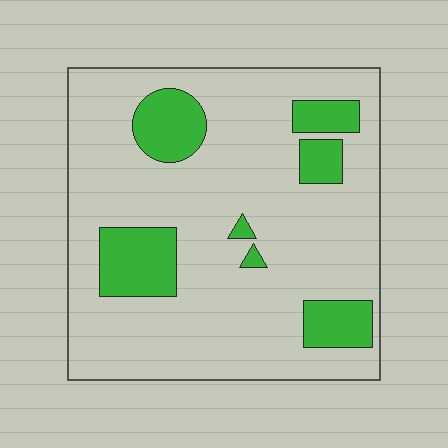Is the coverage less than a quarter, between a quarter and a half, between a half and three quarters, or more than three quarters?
Less than a quarter.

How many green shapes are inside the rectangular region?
7.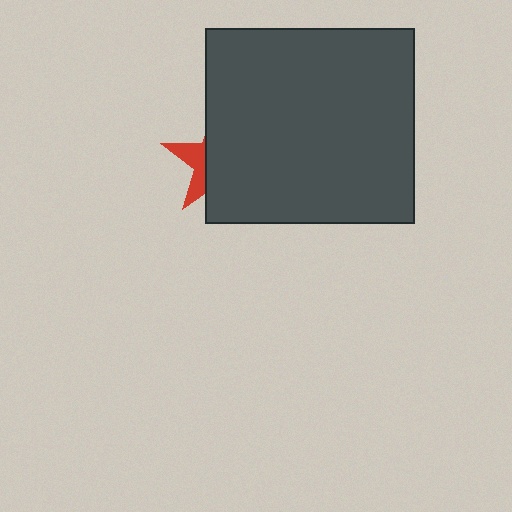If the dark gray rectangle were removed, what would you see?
You would see the complete red star.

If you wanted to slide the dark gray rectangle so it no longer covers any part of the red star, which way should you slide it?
Slide it right — that is the most direct way to separate the two shapes.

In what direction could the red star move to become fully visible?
The red star could move left. That would shift it out from behind the dark gray rectangle entirely.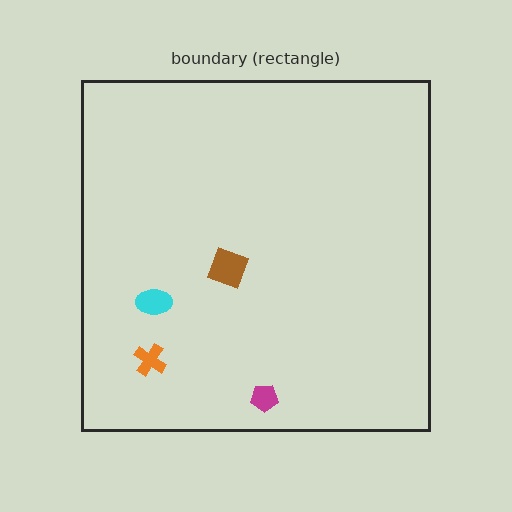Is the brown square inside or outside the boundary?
Inside.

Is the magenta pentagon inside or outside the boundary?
Inside.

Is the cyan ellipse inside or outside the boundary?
Inside.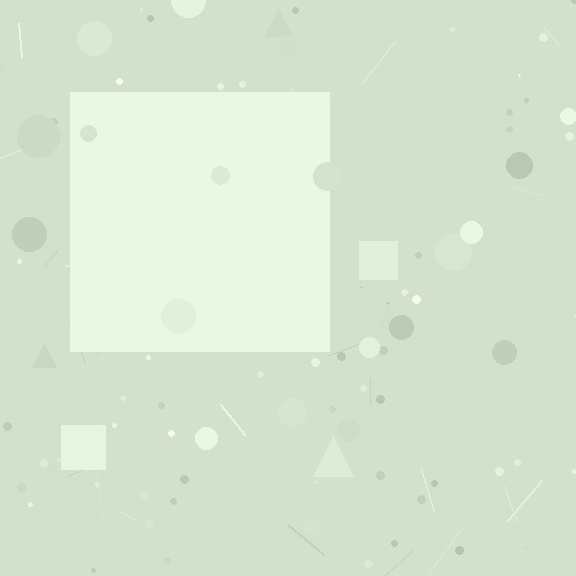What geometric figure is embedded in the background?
A square is embedded in the background.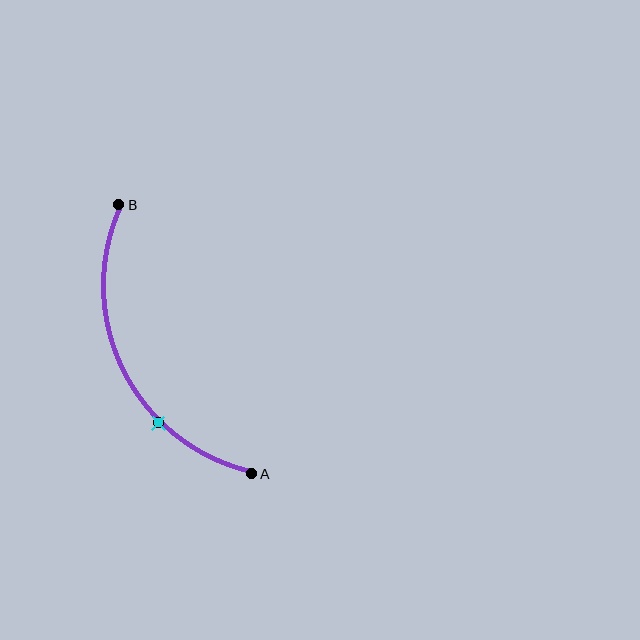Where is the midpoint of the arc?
The arc midpoint is the point on the curve farthest from the straight line joining A and B. It sits to the left of that line.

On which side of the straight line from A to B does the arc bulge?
The arc bulges to the left of the straight line connecting A and B.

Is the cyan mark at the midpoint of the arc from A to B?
No. The cyan mark lies on the arc but is closer to endpoint A. The arc midpoint would be at the point on the curve equidistant along the arc from both A and B.